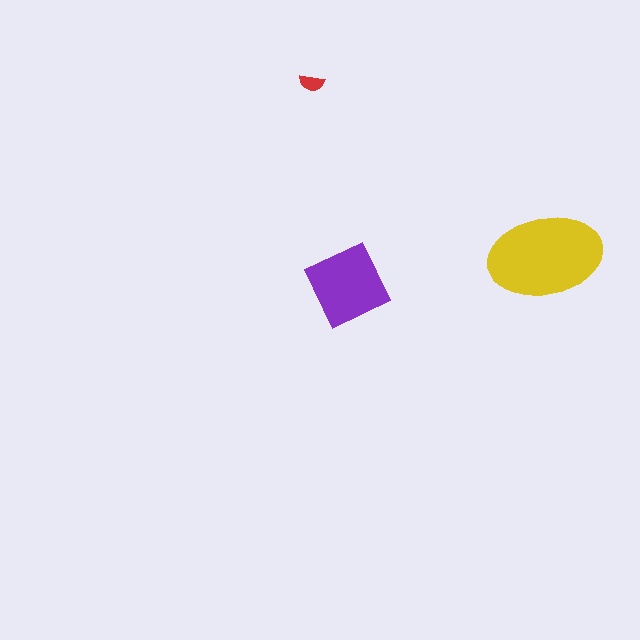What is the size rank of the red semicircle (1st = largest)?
3rd.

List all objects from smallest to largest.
The red semicircle, the purple square, the yellow ellipse.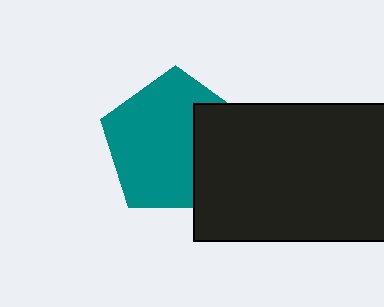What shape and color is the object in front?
The object in front is a black rectangle.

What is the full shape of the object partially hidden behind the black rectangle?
The partially hidden object is a teal pentagon.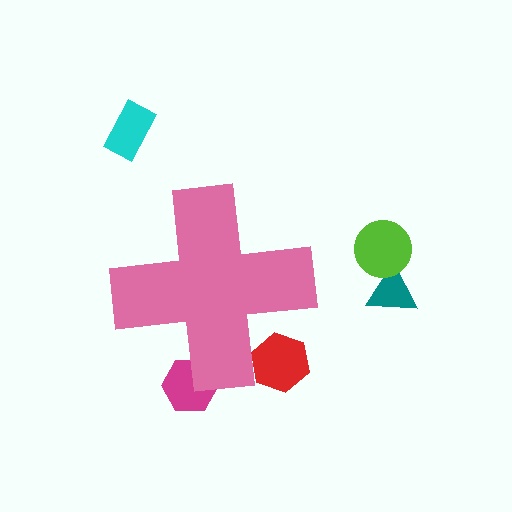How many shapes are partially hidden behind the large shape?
2 shapes are partially hidden.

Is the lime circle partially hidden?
No, the lime circle is fully visible.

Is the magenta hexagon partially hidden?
Yes, the magenta hexagon is partially hidden behind the pink cross.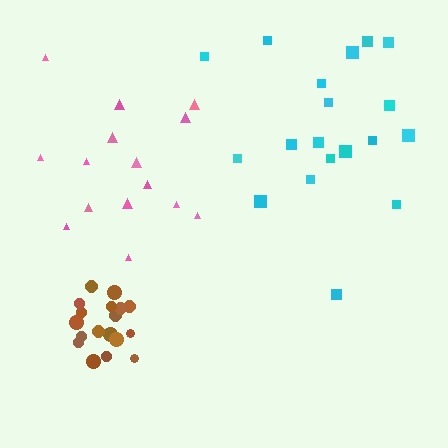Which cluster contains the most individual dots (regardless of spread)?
Brown (19).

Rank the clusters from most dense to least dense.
brown, cyan, pink.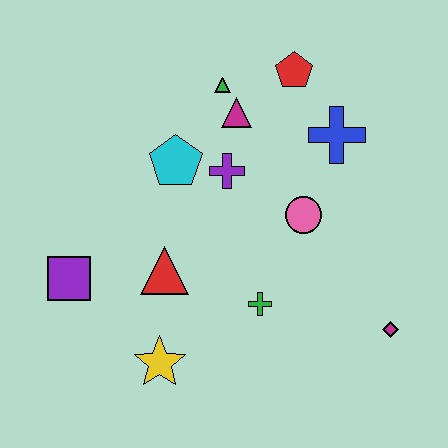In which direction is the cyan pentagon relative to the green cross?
The cyan pentagon is above the green cross.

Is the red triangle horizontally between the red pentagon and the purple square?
Yes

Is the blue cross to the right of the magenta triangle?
Yes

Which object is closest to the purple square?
The red triangle is closest to the purple square.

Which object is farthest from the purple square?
The magenta diamond is farthest from the purple square.